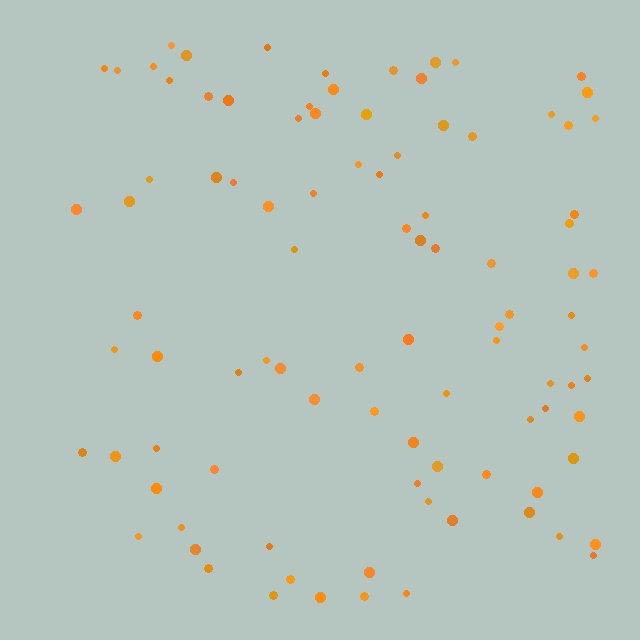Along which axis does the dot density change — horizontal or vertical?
Horizontal.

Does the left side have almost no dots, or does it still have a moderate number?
Still a moderate number, just noticeably fewer than the right.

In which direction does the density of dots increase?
From left to right, with the right side densest.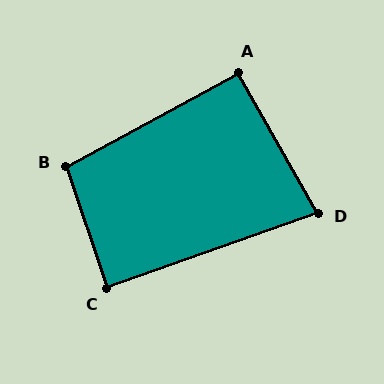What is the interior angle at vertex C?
Approximately 89 degrees (approximately right).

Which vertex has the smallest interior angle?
D, at approximately 80 degrees.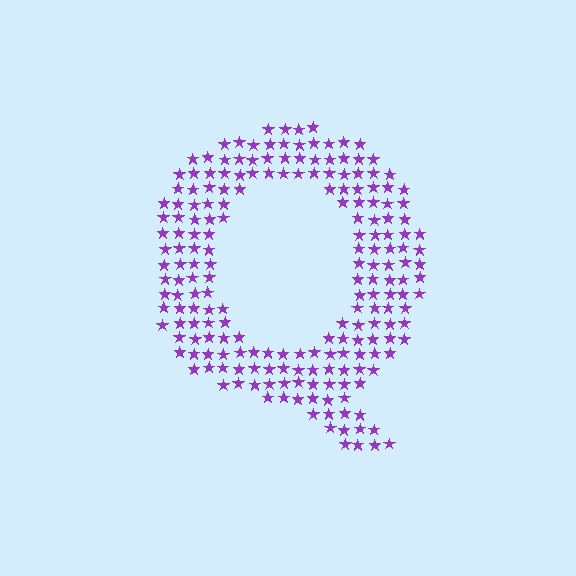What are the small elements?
The small elements are stars.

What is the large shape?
The large shape is the letter Q.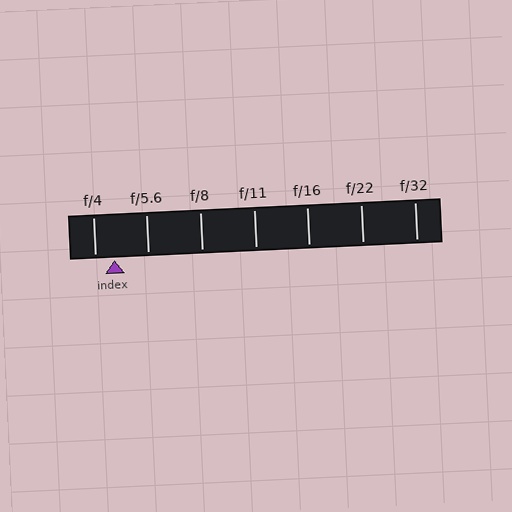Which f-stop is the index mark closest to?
The index mark is closest to f/4.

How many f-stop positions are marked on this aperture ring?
There are 7 f-stop positions marked.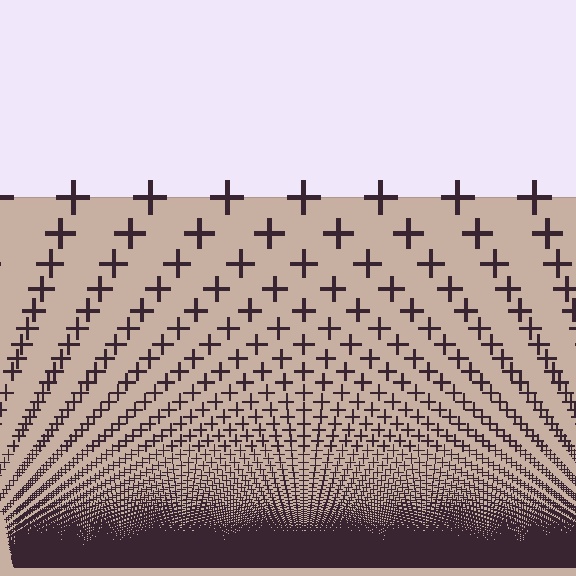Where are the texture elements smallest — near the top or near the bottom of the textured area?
Near the bottom.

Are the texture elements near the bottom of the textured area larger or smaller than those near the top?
Smaller. The gradient is inverted — elements near the bottom are smaller and denser.